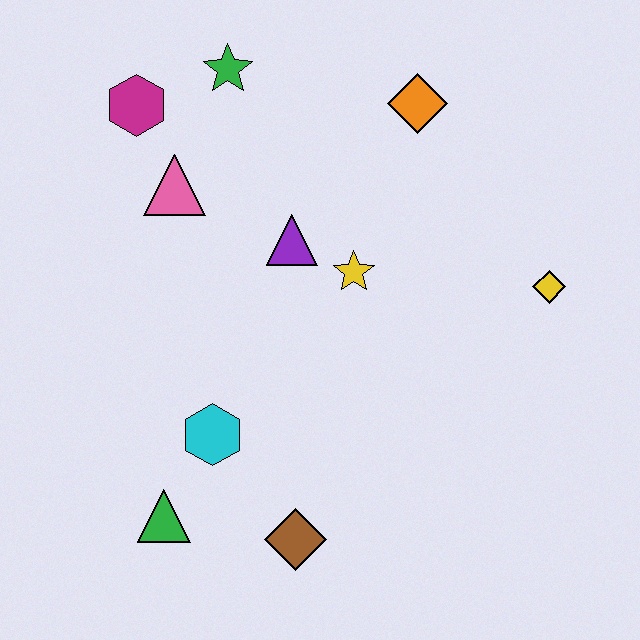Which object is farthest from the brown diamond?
The green star is farthest from the brown diamond.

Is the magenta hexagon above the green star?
No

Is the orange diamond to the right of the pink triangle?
Yes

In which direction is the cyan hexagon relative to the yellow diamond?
The cyan hexagon is to the left of the yellow diamond.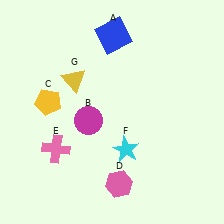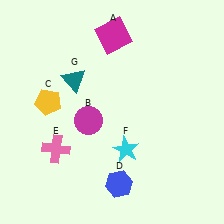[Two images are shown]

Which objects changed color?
A changed from blue to magenta. D changed from pink to blue. G changed from yellow to teal.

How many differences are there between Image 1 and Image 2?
There are 3 differences between the two images.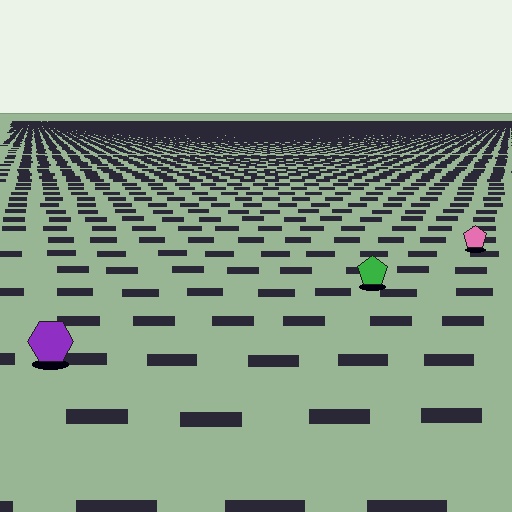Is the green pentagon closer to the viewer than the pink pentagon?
Yes. The green pentagon is closer — you can tell from the texture gradient: the ground texture is coarser near it.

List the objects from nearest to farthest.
From nearest to farthest: the purple hexagon, the green pentagon, the pink pentagon.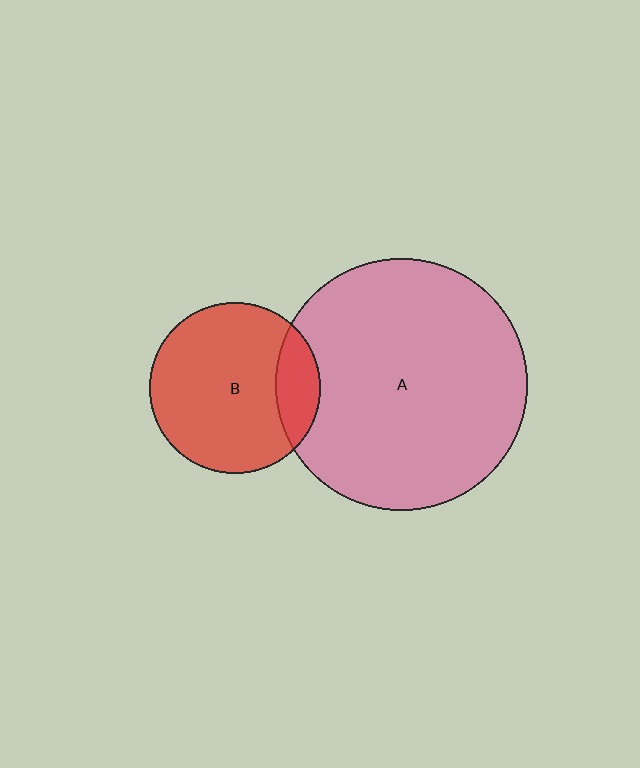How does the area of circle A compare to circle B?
Approximately 2.2 times.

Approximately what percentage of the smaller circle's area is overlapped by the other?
Approximately 15%.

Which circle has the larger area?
Circle A (pink).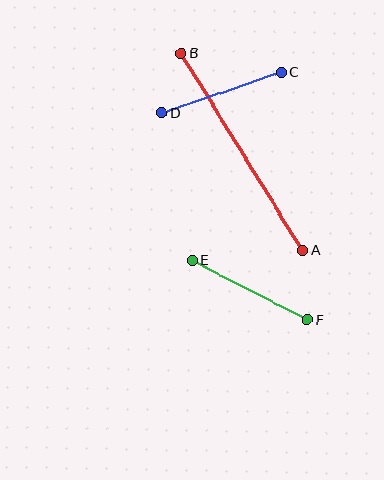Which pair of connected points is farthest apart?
Points A and B are farthest apart.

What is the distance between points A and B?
The distance is approximately 232 pixels.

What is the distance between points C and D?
The distance is approximately 126 pixels.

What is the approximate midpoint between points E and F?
The midpoint is at approximately (250, 290) pixels.